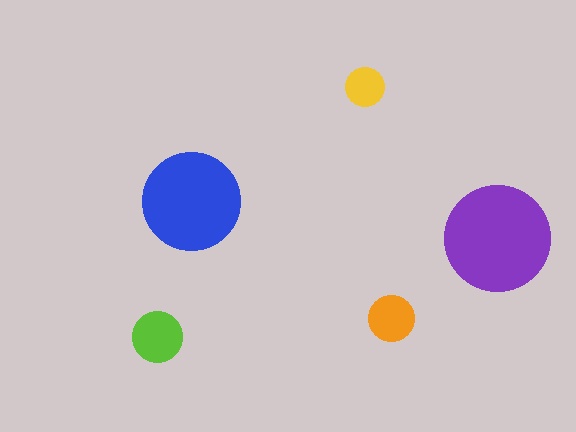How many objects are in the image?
There are 5 objects in the image.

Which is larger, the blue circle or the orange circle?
The blue one.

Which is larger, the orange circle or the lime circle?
The lime one.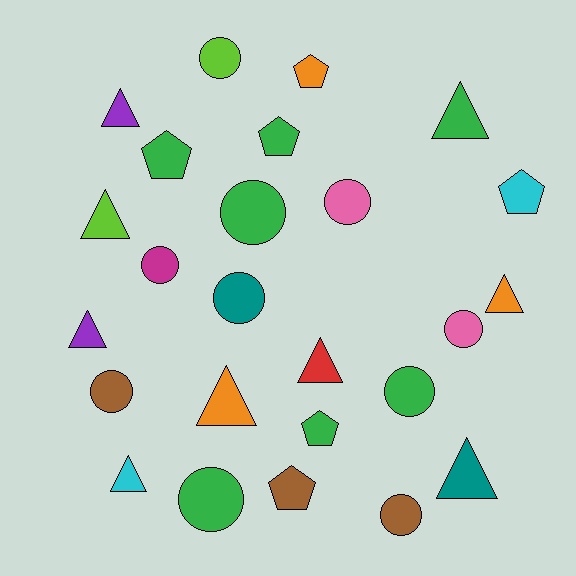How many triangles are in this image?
There are 9 triangles.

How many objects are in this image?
There are 25 objects.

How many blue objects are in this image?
There are no blue objects.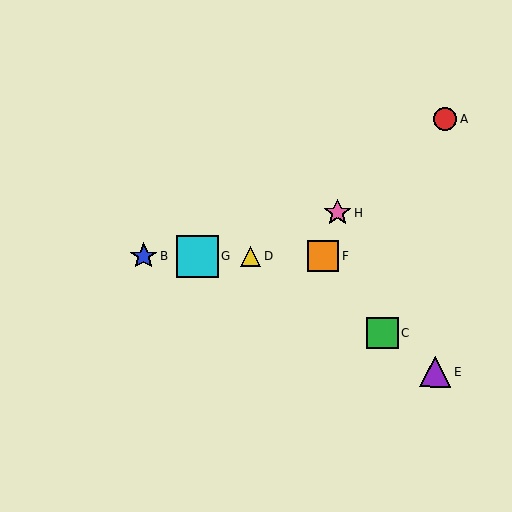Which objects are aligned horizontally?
Objects B, D, F, G are aligned horizontally.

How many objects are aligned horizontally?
4 objects (B, D, F, G) are aligned horizontally.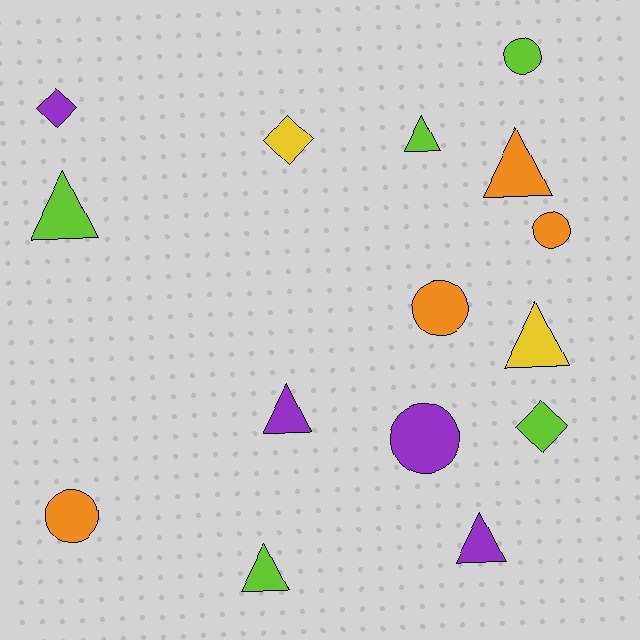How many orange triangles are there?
There is 1 orange triangle.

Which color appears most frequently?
Lime, with 5 objects.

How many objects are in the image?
There are 15 objects.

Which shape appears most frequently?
Triangle, with 7 objects.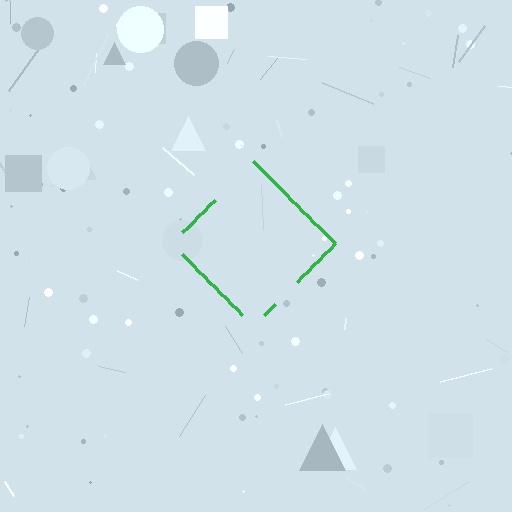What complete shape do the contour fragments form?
The contour fragments form a diamond.